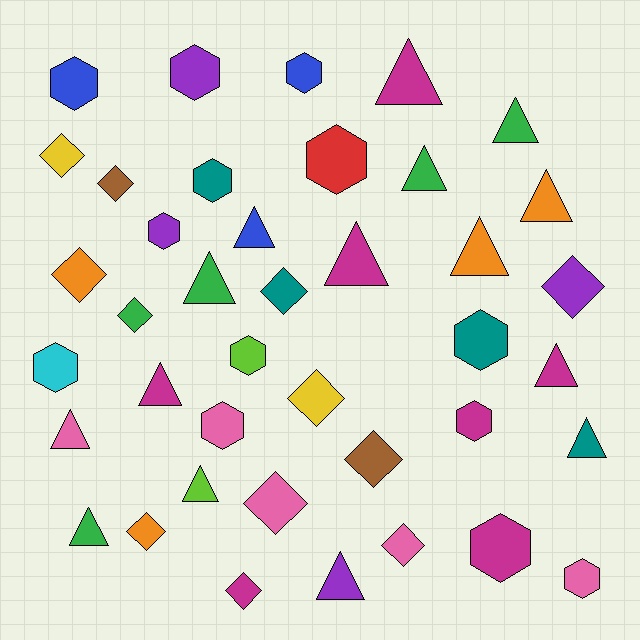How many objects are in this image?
There are 40 objects.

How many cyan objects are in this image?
There is 1 cyan object.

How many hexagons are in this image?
There are 13 hexagons.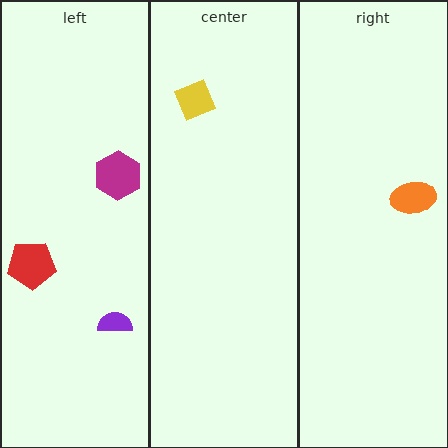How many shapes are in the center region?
1.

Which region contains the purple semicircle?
The left region.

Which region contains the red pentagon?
The left region.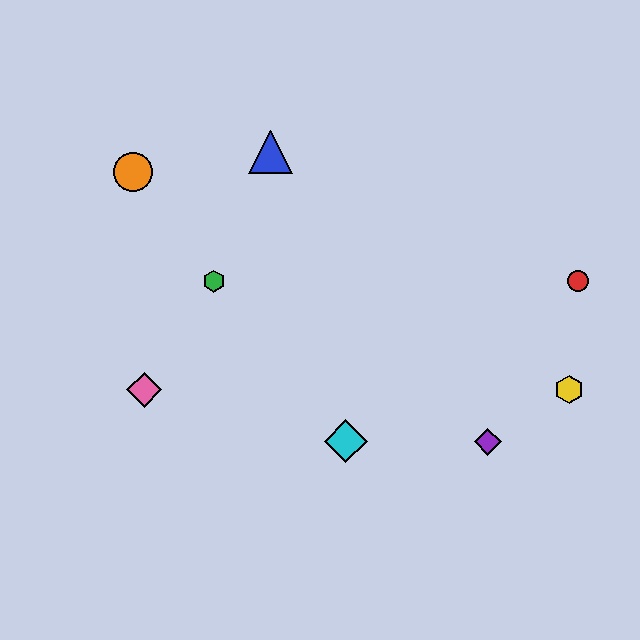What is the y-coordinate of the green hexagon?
The green hexagon is at y≈281.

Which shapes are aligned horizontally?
The yellow hexagon, the pink diamond are aligned horizontally.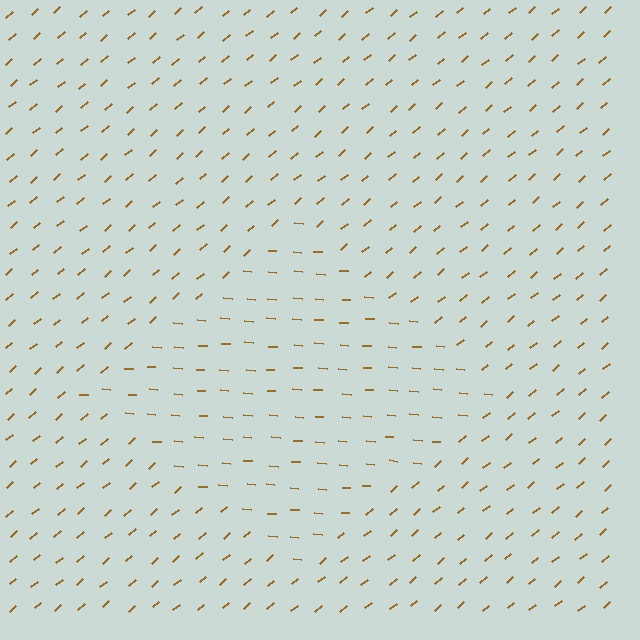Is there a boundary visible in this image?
Yes, there is a texture boundary formed by a change in line orientation.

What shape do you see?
I see a diamond.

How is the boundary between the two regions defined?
The boundary is defined purely by a change in line orientation (approximately 45 degrees difference). All lines are the same color and thickness.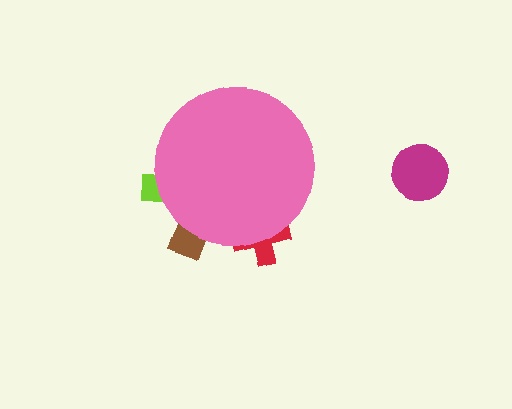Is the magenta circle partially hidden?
No, the magenta circle is fully visible.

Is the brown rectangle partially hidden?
Yes, the brown rectangle is partially hidden behind the pink circle.